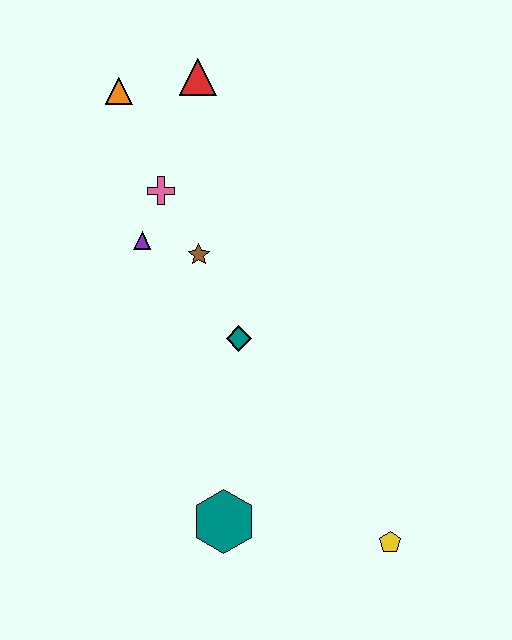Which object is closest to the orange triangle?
The red triangle is closest to the orange triangle.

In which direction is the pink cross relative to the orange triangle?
The pink cross is below the orange triangle.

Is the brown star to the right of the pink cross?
Yes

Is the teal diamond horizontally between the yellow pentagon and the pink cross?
Yes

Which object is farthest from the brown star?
The yellow pentagon is farthest from the brown star.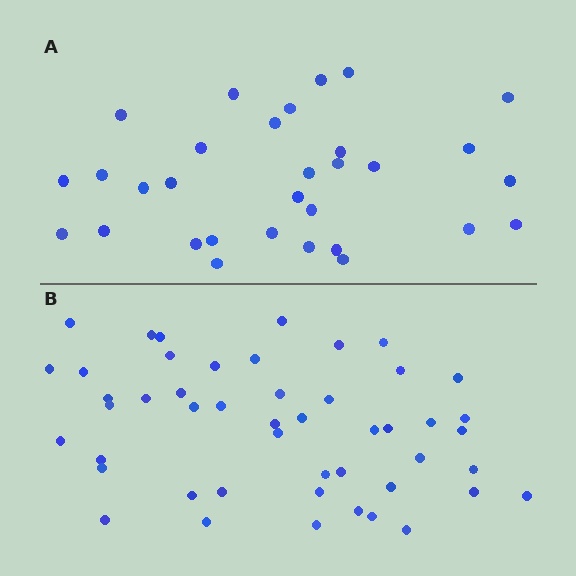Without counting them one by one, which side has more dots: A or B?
Region B (the bottom region) has more dots.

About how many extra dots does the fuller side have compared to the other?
Region B has approximately 15 more dots than region A.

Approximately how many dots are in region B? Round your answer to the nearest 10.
About 50 dots. (The exact count is 48, which rounds to 50.)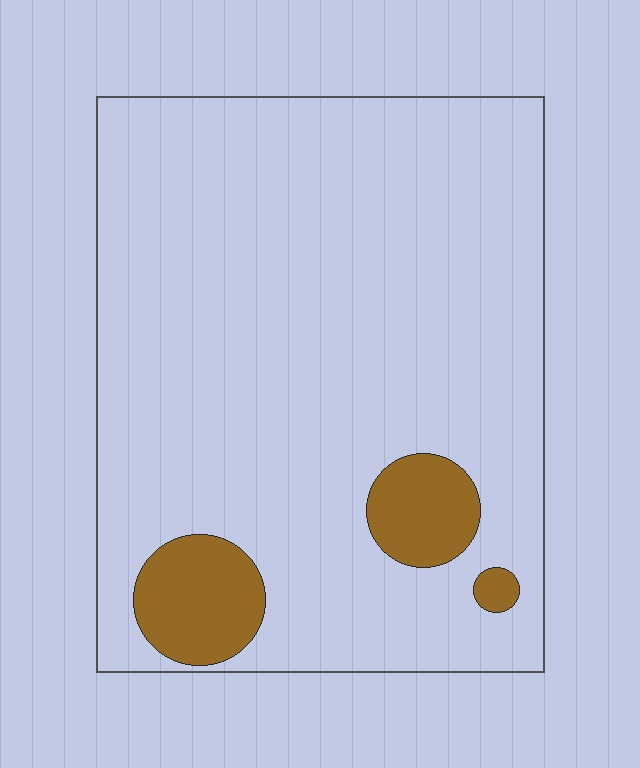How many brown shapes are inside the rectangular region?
3.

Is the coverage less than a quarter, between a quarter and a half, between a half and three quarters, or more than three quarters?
Less than a quarter.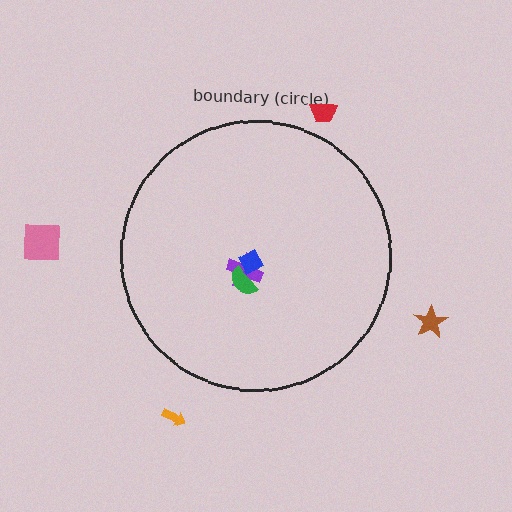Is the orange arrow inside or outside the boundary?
Outside.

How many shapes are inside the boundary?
3 inside, 4 outside.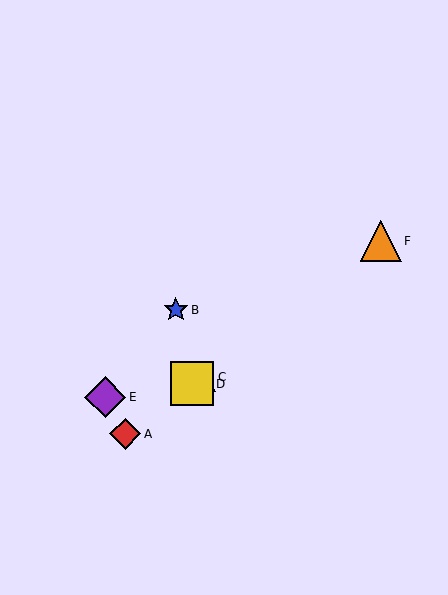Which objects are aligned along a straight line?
Objects A, C, D, F are aligned along a straight line.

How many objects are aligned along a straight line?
4 objects (A, C, D, F) are aligned along a straight line.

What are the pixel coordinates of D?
Object D is at (192, 384).